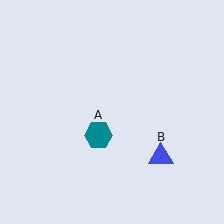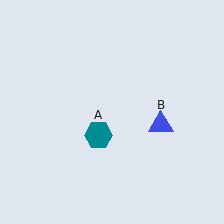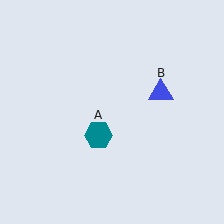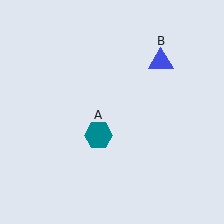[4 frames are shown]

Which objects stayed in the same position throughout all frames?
Teal hexagon (object A) remained stationary.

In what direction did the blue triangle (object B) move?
The blue triangle (object B) moved up.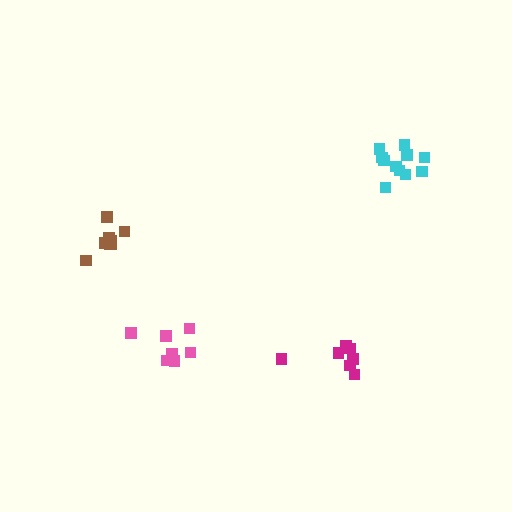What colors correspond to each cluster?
The clusters are colored: cyan, magenta, pink, brown.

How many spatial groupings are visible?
There are 4 spatial groupings.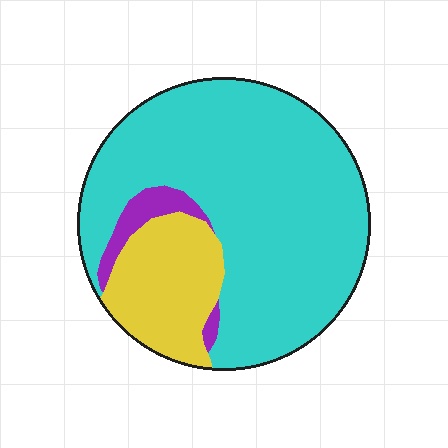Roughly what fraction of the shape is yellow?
Yellow covers 20% of the shape.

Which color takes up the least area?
Purple, at roughly 5%.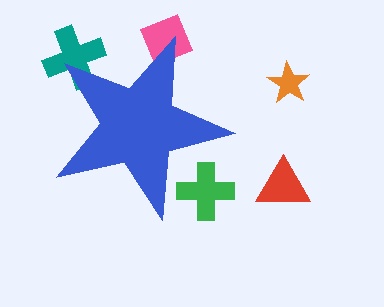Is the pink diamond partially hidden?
Yes, the pink diamond is partially hidden behind the blue star.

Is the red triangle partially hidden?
No, the red triangle is fully visible.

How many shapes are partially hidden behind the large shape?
3 shapes are partially hidden.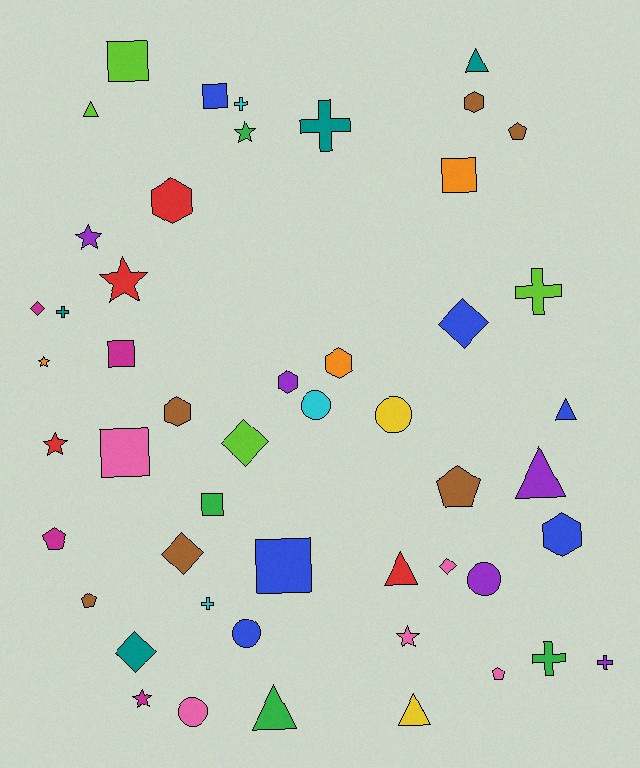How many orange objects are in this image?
There are 3 orange objects.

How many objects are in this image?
There are 50 objects.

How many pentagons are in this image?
There are 5 pentagons.